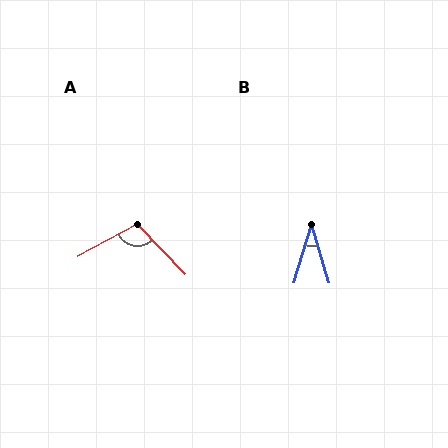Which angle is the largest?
A, at approximately 105 degrees.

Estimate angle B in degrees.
Approximately 33 degrees.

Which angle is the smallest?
B, at approximately 33 degrees.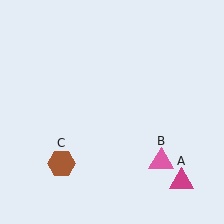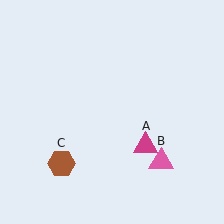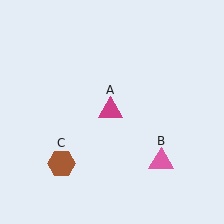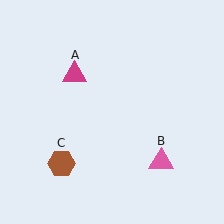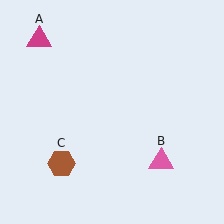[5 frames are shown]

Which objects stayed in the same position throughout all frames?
Pink triangle (object B) and brown hexagon (object C) remained stationary.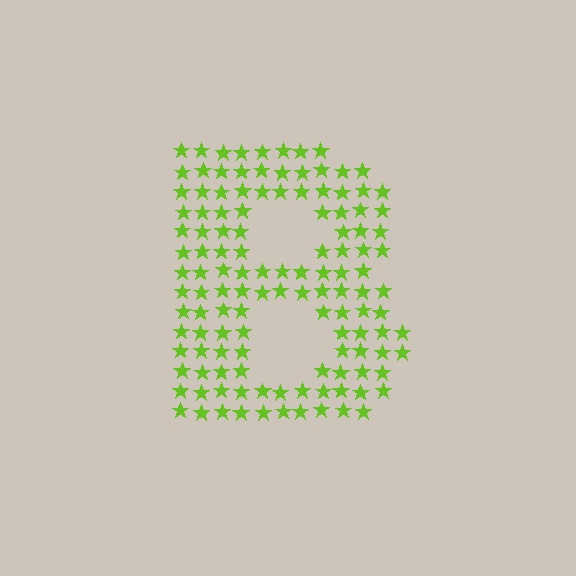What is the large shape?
The large shape is the letter B.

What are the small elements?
The small elements are stars.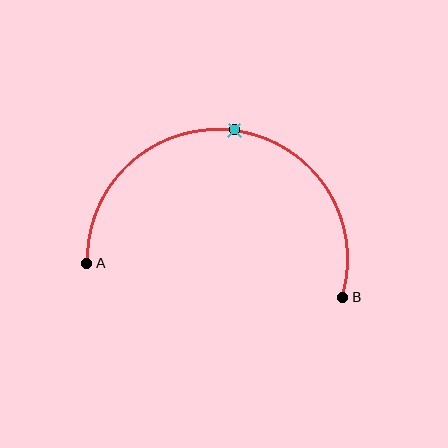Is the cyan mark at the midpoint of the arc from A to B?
Yes. The cyan mark lies on the arc at equal arc-length from both A and B — it is the arc midpoint.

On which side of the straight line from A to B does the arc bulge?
The arc bulges above the straight line connecting A and B.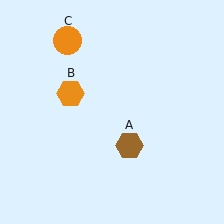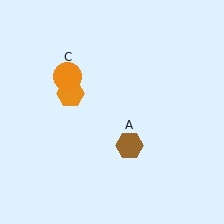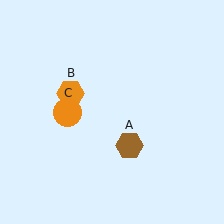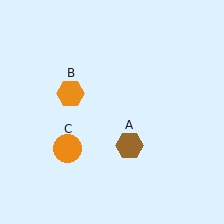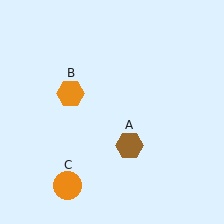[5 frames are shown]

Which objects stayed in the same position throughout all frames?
Brown hexagon (object A) and orange hexagon (object B) remained stationary.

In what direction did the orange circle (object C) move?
The orange circle (object C) moved down.